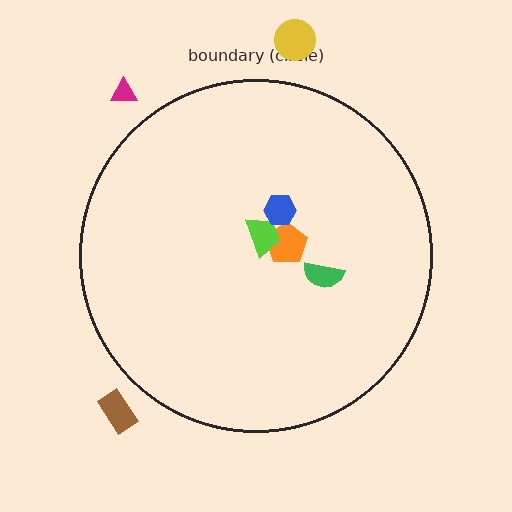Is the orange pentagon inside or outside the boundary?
Inside.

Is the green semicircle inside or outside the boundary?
Inside.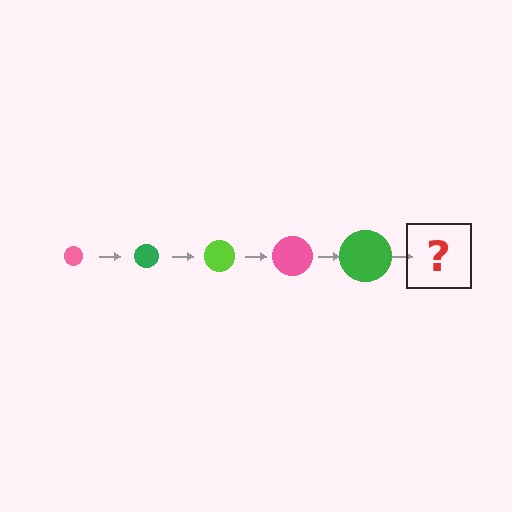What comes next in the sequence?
The next element should be a lime circle, larger than the previous one.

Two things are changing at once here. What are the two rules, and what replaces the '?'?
The two rules are that the circle grows larger each step and the color cycles through pink, green, and lime. The '?' should be a lime circle, larger than the previous one.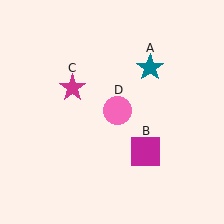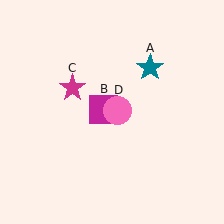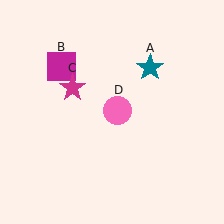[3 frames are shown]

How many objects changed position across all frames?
1 object changed position: magenta square (object B).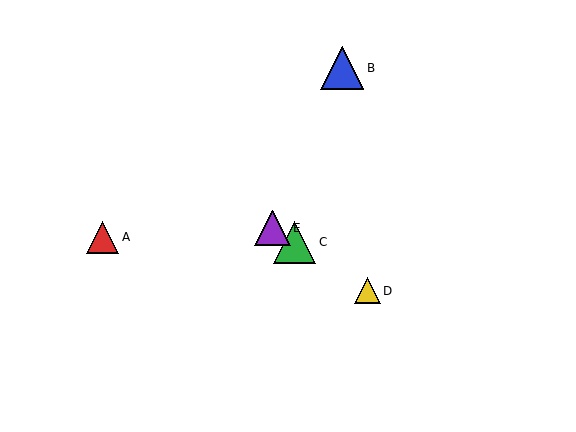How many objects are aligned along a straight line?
3 objects (C, D, E) are aligned along a straight line.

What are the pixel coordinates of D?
Object D is at (367, 291).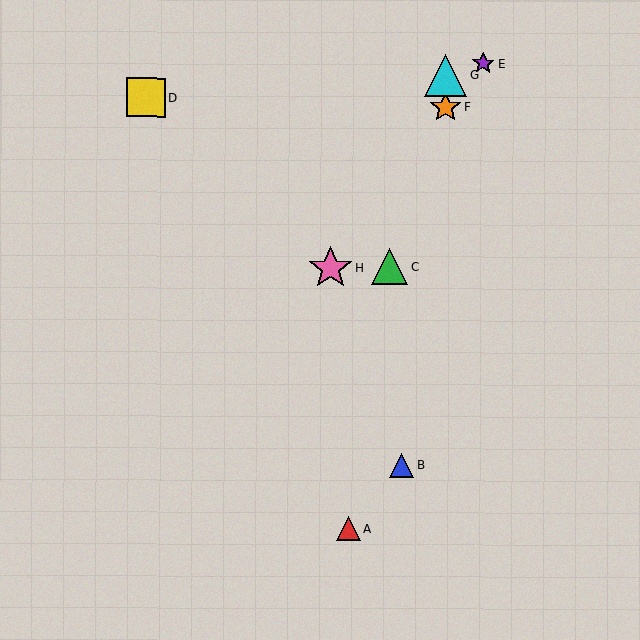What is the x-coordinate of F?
Object F is at x≈445.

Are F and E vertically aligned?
No, F is at x≈445 and E is at x≈483.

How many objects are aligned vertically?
2 objects (F, G) are aligned vertically.